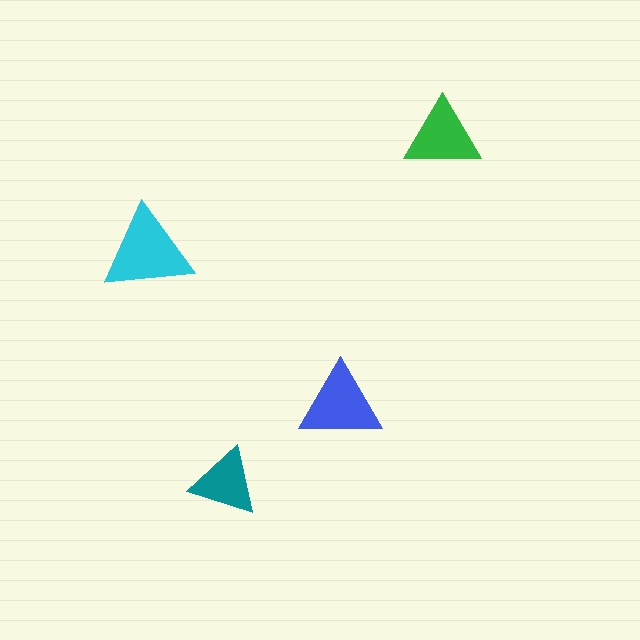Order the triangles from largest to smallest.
the cyan one, the blue one, the green one, the teal one.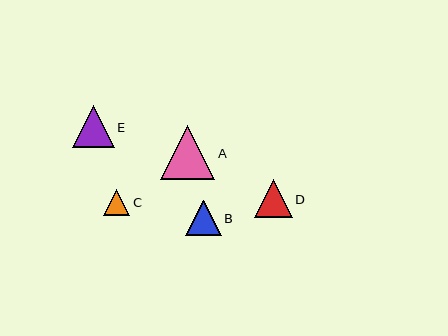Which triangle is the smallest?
Triangle C is the smallest with a size of approximately 27 pixels.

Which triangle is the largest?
Triangle A is the largest with a size of approximately 54 pixels.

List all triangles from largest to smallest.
From largest to smallest: A, E, D, B, C.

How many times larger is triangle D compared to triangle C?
Triangle D is approximately 1.4 times the size of triangle C.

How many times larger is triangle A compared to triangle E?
Triangle A is approximately 1.3 times the size of triangle E.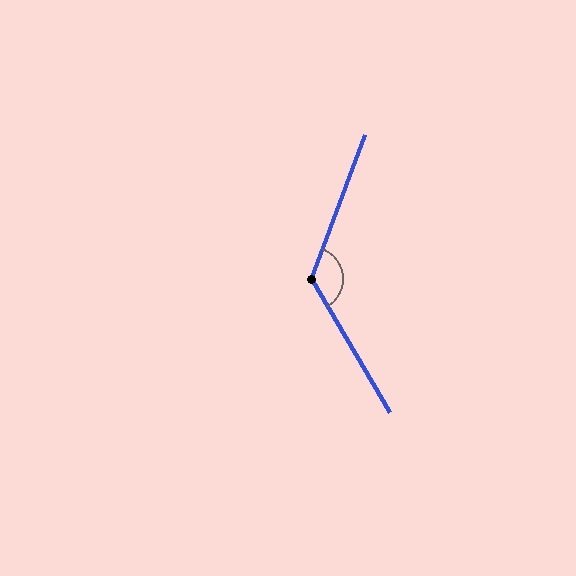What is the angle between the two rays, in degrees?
Approximately 129 degrees.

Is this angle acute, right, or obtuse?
It is obtuse.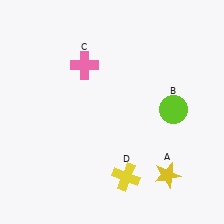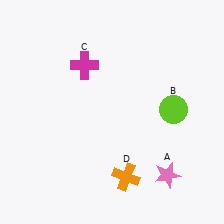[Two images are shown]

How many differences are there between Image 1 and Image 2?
There are 3 differences between the two images.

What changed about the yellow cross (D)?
In Image 1, D is yellow. In Image 2, it changed to orange.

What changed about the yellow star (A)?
In Image 1, A is yellow. In Image 2, it changed to pink.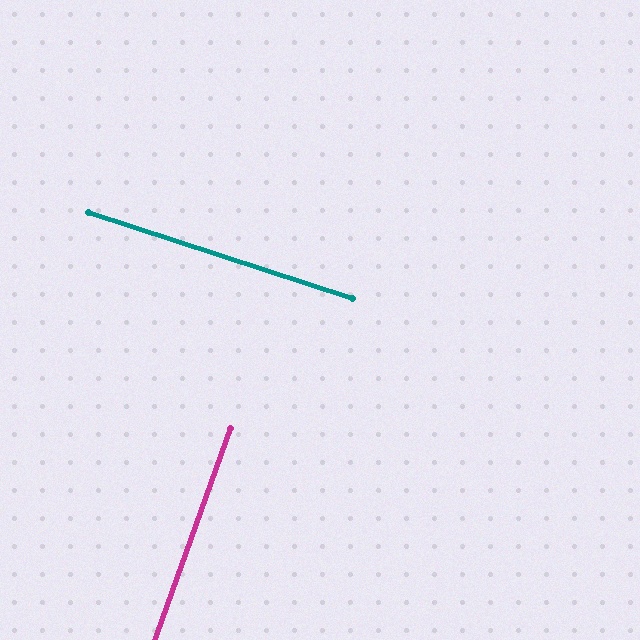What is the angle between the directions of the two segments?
Approximately 88 degrees.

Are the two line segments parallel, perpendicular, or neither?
Perpendicular — they meet at approximately 88°.